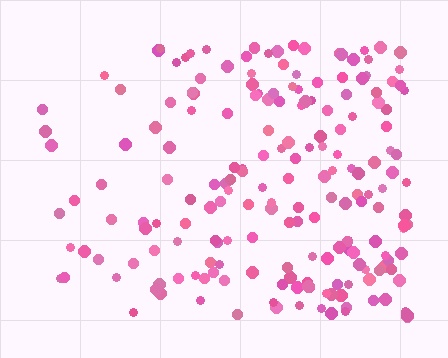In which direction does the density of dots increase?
From left to right, with the right side densest.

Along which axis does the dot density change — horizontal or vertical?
Horizontal.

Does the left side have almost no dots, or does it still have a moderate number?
Still a moderate number, just noticeably fewer than the right.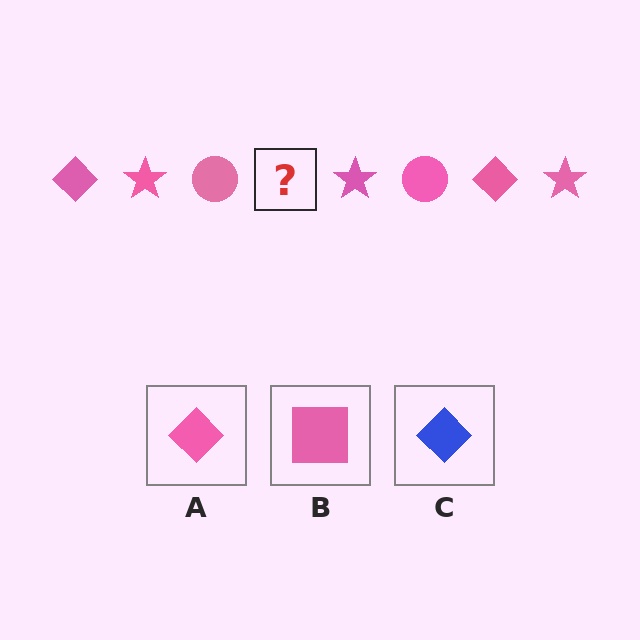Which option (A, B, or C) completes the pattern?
A.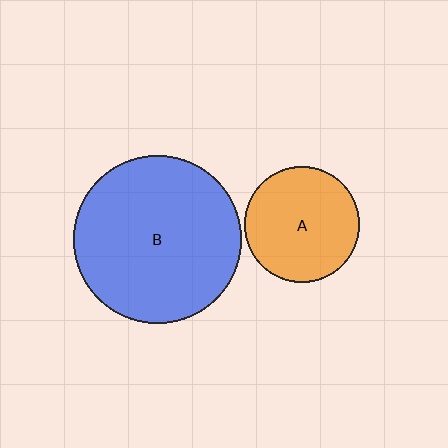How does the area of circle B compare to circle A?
Approximately 2.1 times.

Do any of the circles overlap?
No, none of the circles overlap.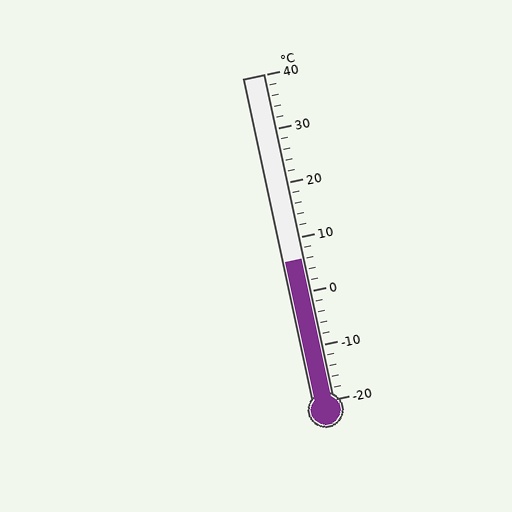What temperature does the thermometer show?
The thermometer shows approximately 6°C.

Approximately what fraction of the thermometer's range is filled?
The thermometer is filled to approximately 45% of its range.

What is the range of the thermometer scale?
The thermometer scale ranges from -20°C to 40°C.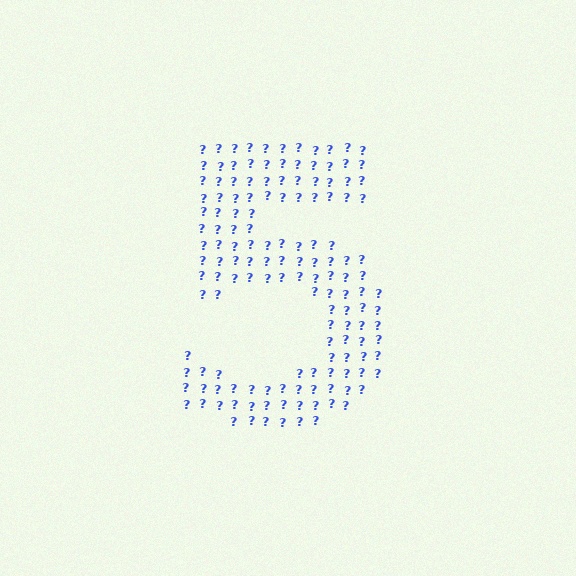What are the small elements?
The small elements are question marks.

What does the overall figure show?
The overall figure shows the digit 5.